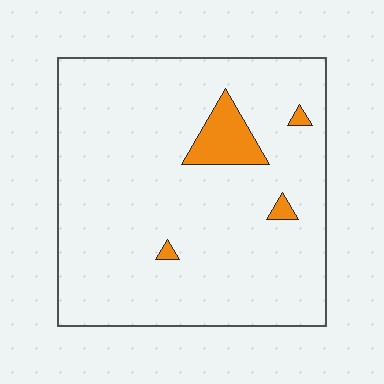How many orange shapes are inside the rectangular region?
4.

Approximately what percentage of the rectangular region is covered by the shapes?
Approximately 5%.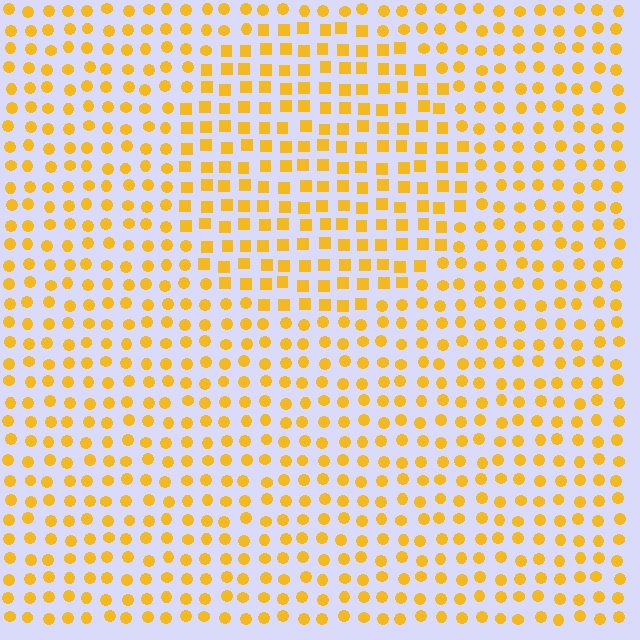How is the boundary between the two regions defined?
The boundary is defined by a change in element shape: squares inside vs. circles outside. All elements share the same color and spacing.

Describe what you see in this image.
The image is filled with small yellow elements arranged in a uniform grid. A circle-shaped region contains squares, while the surrounding area contains circles. The boundary is defined purely by the change in element shape.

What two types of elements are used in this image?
The image uses squares inside the circle region and circles outside it.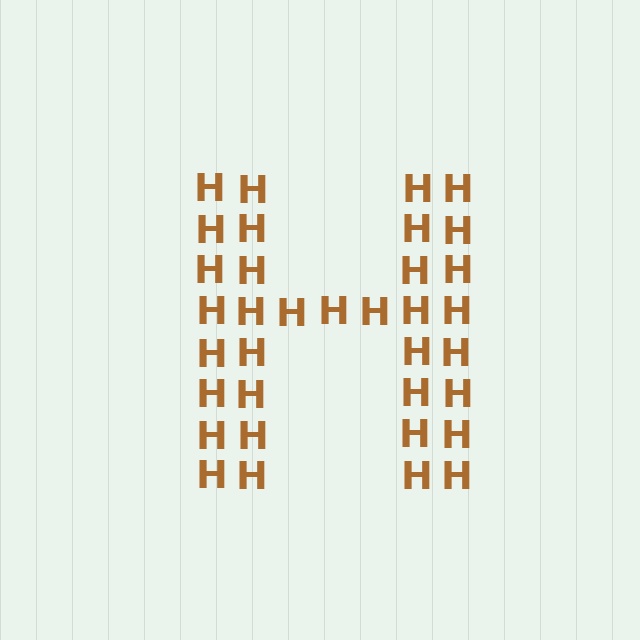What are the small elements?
The small elements are letter H's.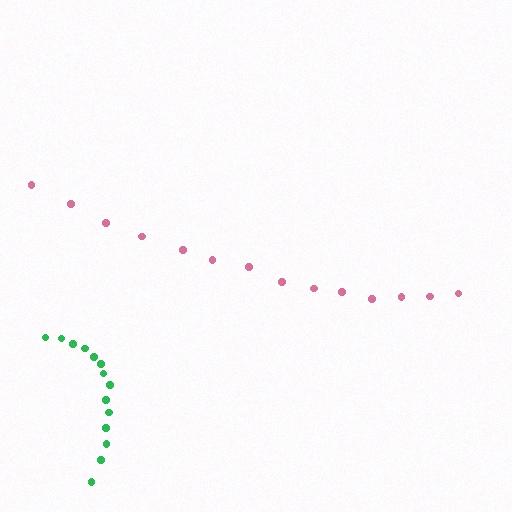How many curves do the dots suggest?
There are 2 distinct paths.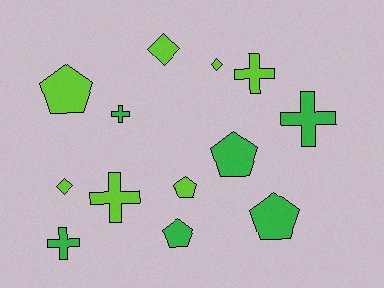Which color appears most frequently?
Lime, with 7 objects.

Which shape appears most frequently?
Cross, with 5 objects.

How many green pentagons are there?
There are 3 green pentagons.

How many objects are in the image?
There are 13 objects.